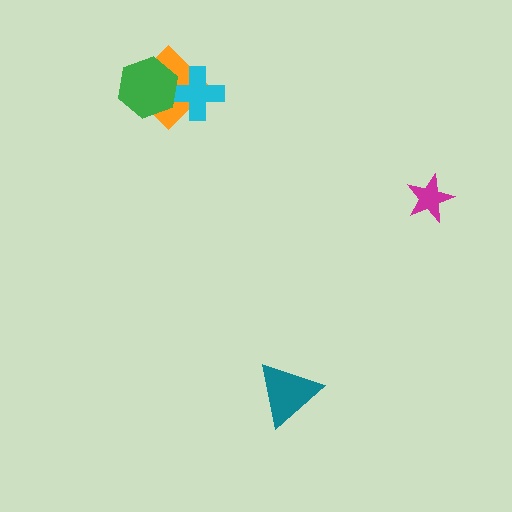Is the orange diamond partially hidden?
Yes, it is partially covered by another shape.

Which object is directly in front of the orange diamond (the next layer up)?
The cyan cross is directly in front of the orange diamond.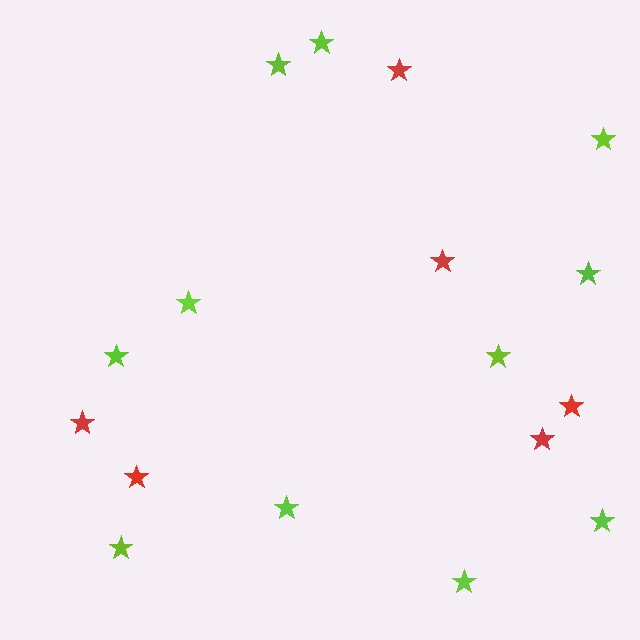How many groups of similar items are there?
There are 2 groups: one group of red stars (6) and one group of lime stars (11).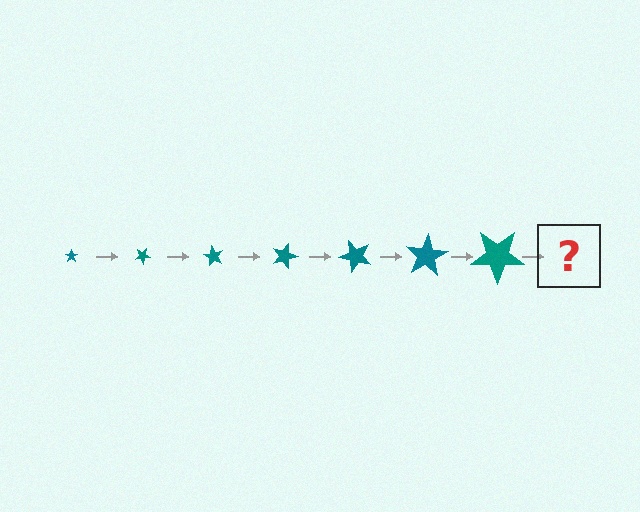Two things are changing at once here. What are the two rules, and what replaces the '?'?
The two rules are that the star grows larger each step and it rotates 30 degrees each step. The '?' should be a star, larger than the previous one and rotated 210 degrees from the start.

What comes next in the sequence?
The next element should be a star, larger than the previous one and rotated 210 degrees from the start.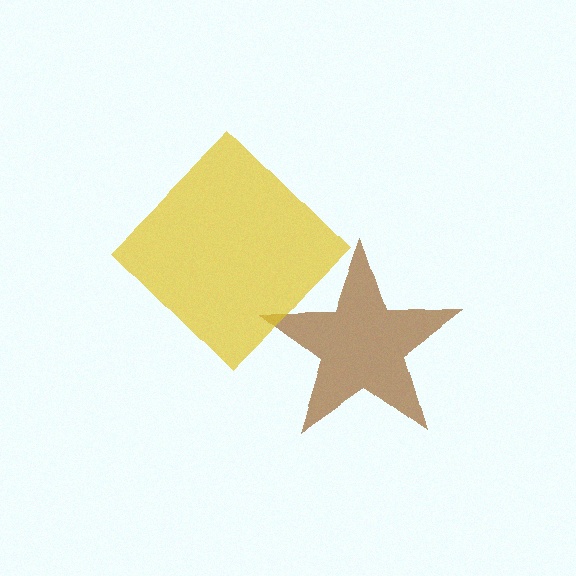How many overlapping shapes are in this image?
There are 2 overlapping shapes in the image.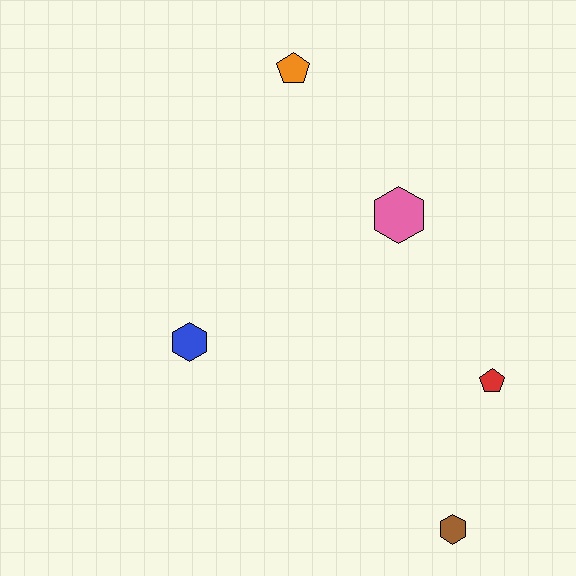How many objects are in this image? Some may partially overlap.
There are 5 objects.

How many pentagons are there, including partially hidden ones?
There are 2 pentagons.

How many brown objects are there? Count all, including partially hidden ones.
There is 1 brown object.